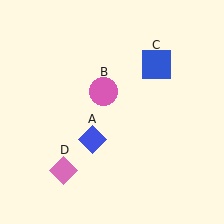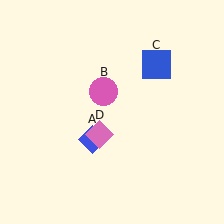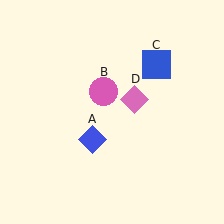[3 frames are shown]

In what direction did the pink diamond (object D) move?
The pink diamond (object D) moved up and to the right.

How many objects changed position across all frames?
1 object changed position: pink diamond (object D).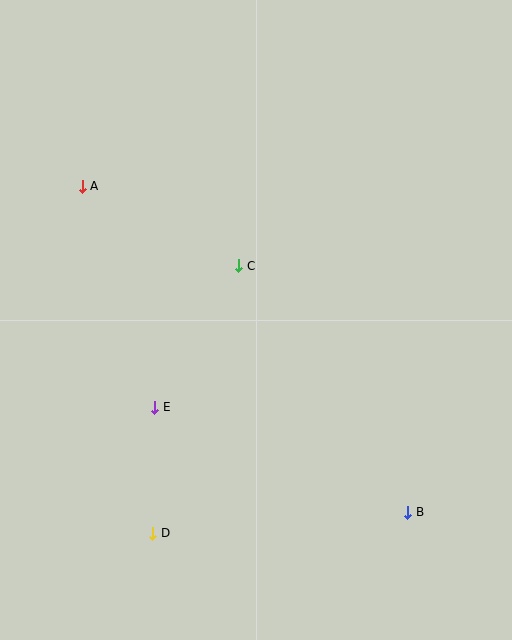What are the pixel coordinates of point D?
Point D is at (153, 533).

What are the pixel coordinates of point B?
Point B is at (408, 512).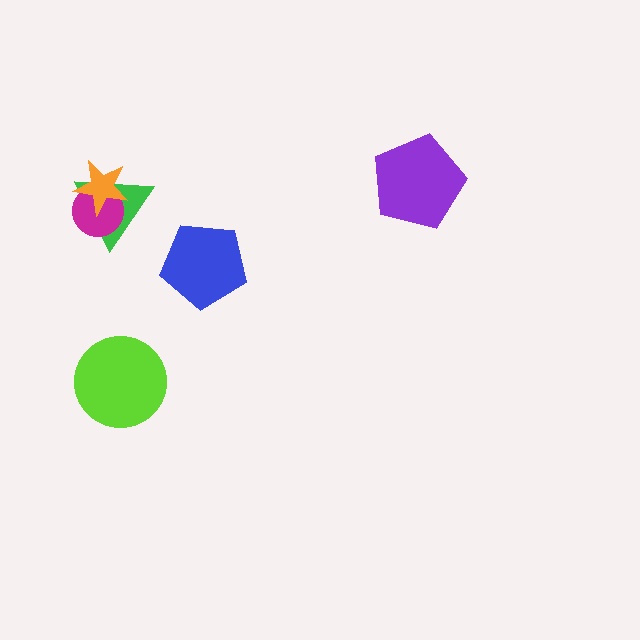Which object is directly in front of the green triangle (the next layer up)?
The magenta circle is directly in front of the green triangle.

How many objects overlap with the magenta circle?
2 objects overlap with the magenta circle.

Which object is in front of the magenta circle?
The orange star is in front of the magenta circle.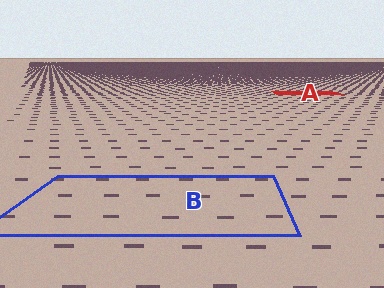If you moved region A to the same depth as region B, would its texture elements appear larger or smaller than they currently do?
They would appear larger. At a closer depth, the same texture elements are projected at a bigger on-screen size.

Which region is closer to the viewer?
Region B is closer. The texture elements there are larger and more spread out.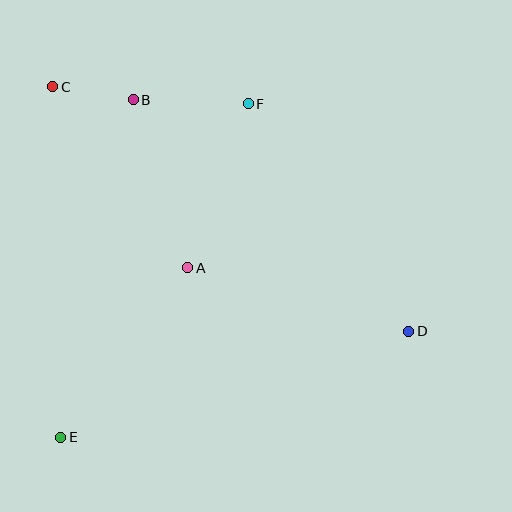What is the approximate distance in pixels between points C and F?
The distance between C and F is approximately 196 pixels.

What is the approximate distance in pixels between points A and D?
The distance between A and D is approximately 230 pixels.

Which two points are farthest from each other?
Points C and D are farthest from each other.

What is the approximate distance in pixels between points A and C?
The distance between A and C is approximately 226 pixels.